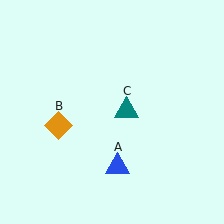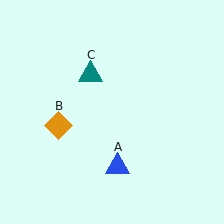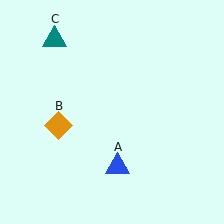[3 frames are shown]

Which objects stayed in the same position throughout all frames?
Blue triangle (object A) and orange diamond (object B) remained stationary.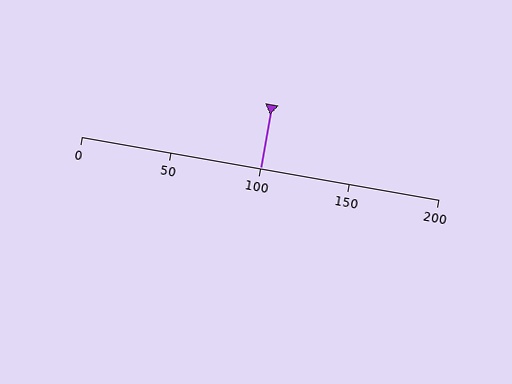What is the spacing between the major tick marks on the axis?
The major ticks are spaced 50 apart.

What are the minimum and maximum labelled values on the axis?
The axis runs from 0 to 200.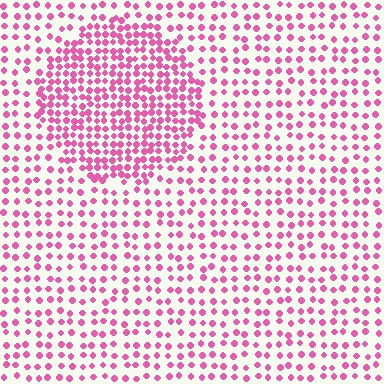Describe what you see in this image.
The image contains small pink elements arranged at two different densities. A circle-shaped region is visible where the elements are more densely packed than the surrounding area.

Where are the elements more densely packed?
The elements are more densely packed inside the circle boundary.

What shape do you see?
I see a circle.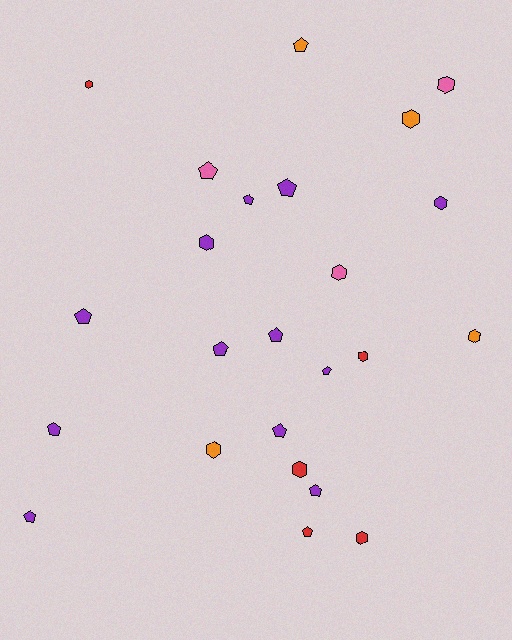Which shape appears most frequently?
Pentagon, with 13 objects.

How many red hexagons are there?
There are 4 red hexagons.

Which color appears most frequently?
Purple, with 12 objects.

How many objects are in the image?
There are 24 objects.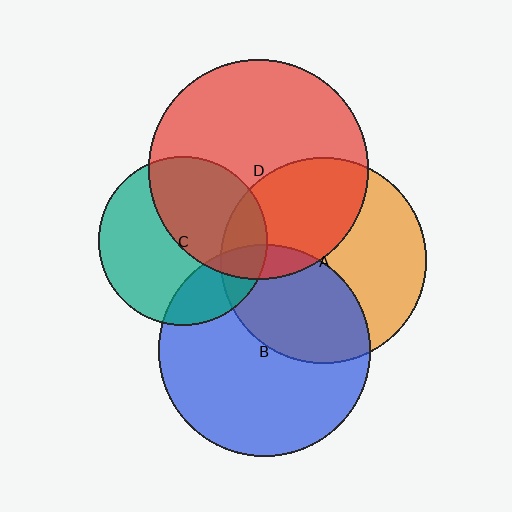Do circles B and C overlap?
Yes.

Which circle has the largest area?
Circle D (red).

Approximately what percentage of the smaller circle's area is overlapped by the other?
Approximately 20%.